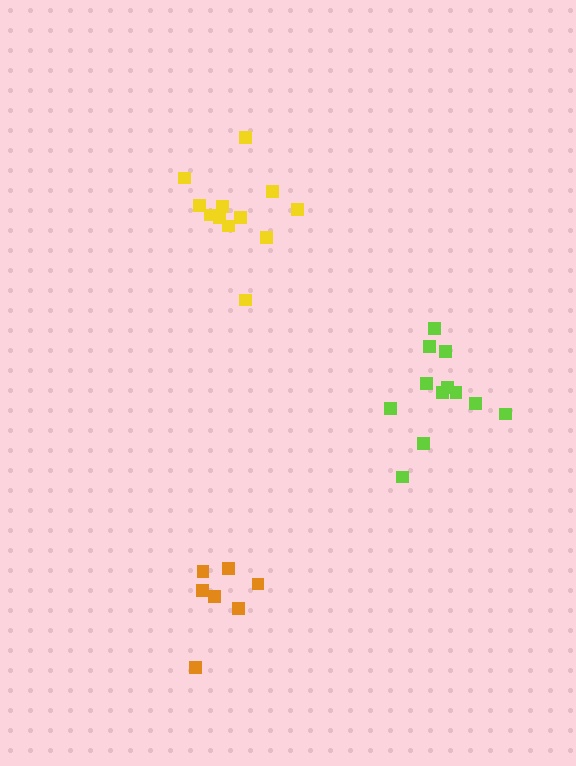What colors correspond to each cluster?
The clusters are colored: orange, yellow, lime.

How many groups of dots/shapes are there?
There are 3 groups.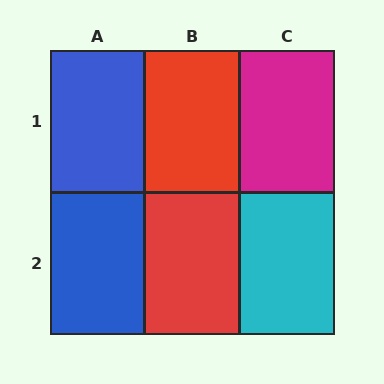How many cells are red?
2 cells are red.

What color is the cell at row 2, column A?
Blue.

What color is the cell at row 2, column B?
Red.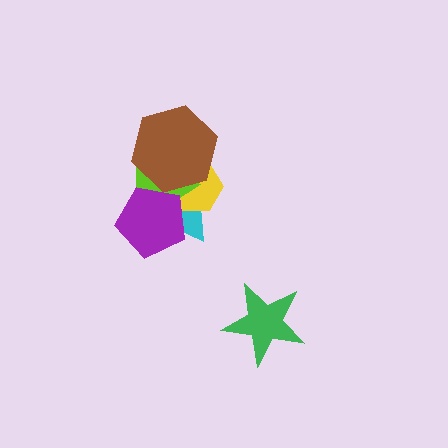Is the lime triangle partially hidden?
Yes, it is partially covered by another shape.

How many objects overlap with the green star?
0 objects overlap with the green star.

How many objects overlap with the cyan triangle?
4 objects overlap with the cyan triangle.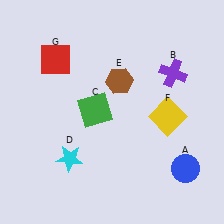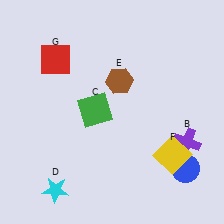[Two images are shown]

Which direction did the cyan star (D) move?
The cyan star (D) moved down.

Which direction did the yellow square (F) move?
The yellow square (F) moved down.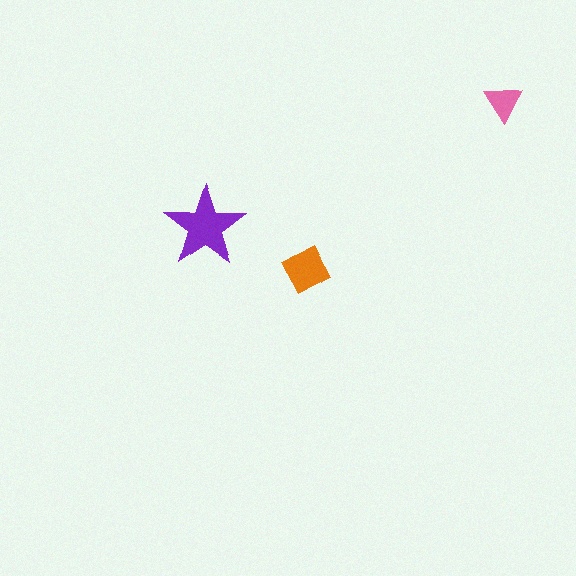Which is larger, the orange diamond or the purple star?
The purple star.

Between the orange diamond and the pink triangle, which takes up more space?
The orange diamond.